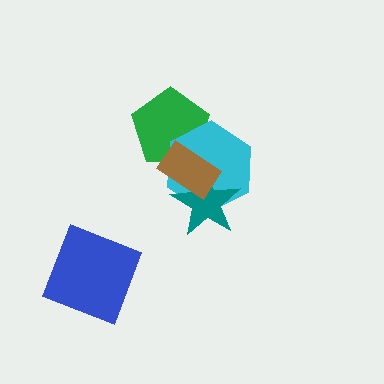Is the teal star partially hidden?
Yes, it is partially covered by another shape.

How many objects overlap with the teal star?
2 objects overlap with the teal star.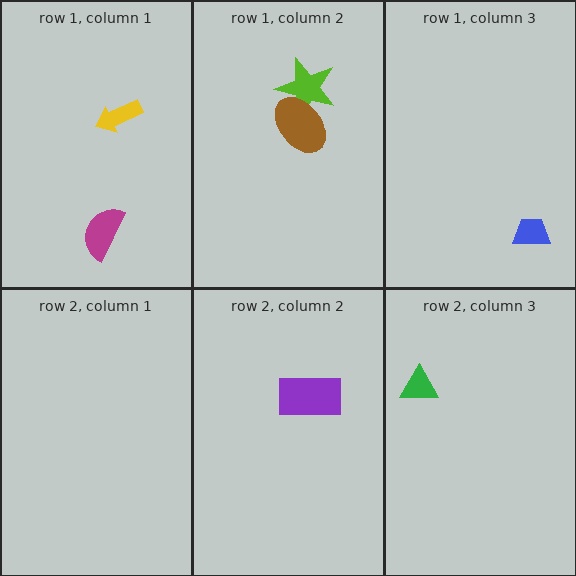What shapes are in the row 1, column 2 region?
The lime star, the brown ellipse.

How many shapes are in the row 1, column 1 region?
2.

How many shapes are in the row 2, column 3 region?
1.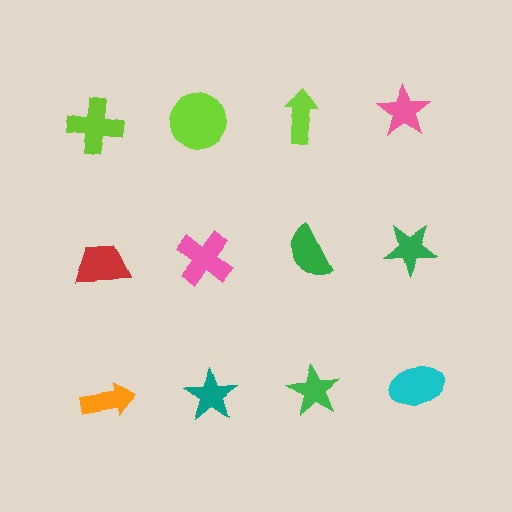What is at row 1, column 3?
A lime arrow.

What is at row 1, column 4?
A pink star.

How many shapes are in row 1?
4 shapes.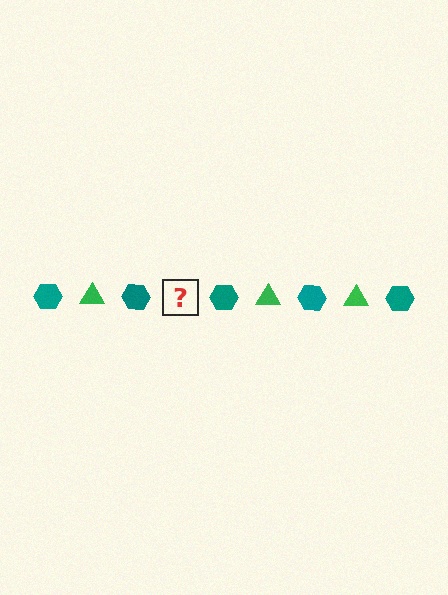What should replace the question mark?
The question mark should be replaced with a green triangle.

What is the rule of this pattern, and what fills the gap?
The rule is that the pattern alternates between teal hexagon and green triangle. The gap should be filled with a green triangle.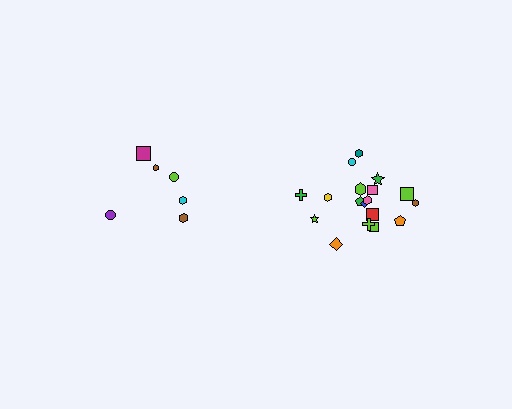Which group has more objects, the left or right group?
The right group.